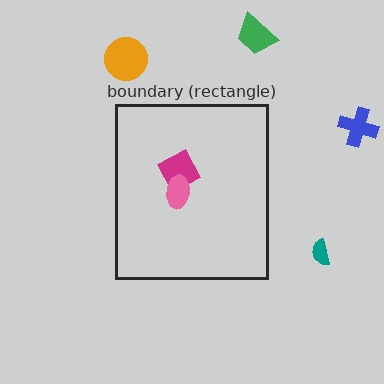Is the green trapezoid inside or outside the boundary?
Outside.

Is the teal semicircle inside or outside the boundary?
Outside.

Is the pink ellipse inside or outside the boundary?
Inside.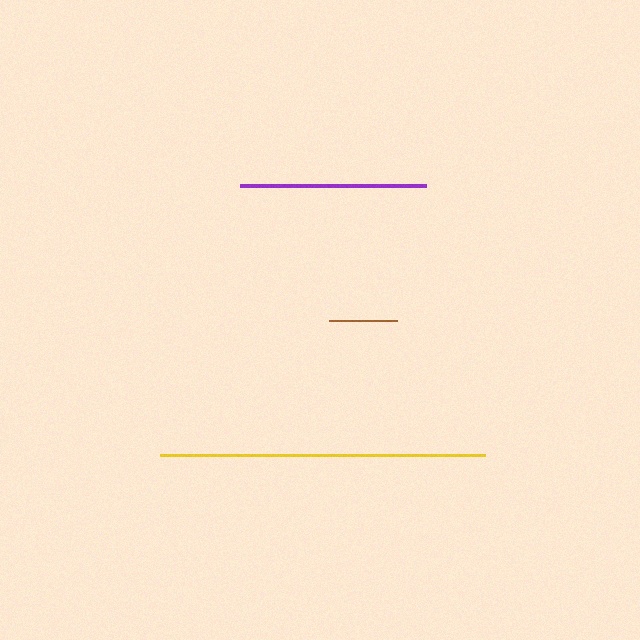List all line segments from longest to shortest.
From longest to shortest: yellow, purple, brown.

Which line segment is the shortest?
The brown line is the shortest at approximately 68 pixels.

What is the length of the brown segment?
The brown segment is approximately 68 pixels long.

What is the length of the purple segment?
The purple segment is approximately 185 pixels long.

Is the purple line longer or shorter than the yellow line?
The yellow line is longer than the purple line.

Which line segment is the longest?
The yellow line is the longest at approximately 325 pixels.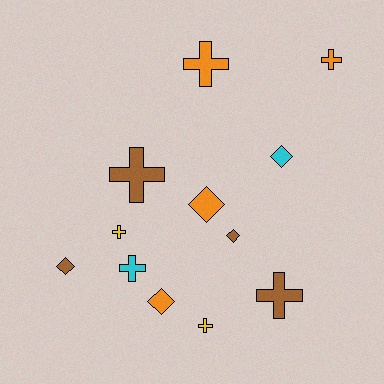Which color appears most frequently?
Brown, with 4 objects.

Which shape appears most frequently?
Cross, with 7 objects.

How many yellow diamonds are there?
There are no yellow diamonds.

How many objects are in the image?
There are 12 objects.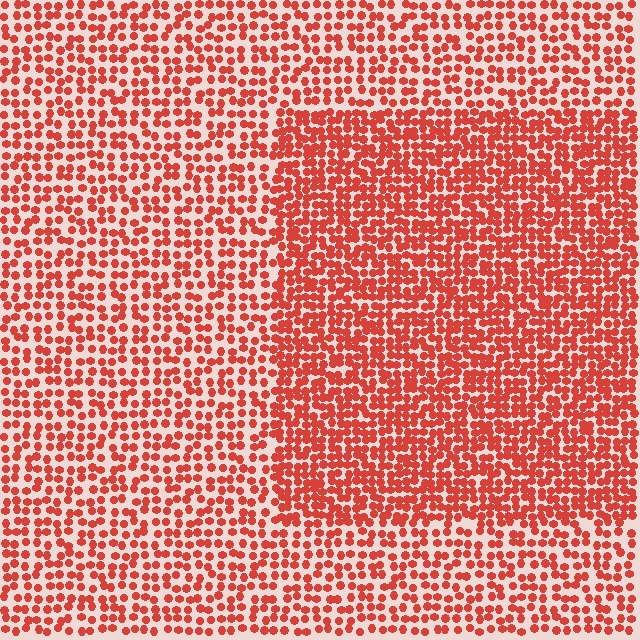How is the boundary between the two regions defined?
The boundary is defined by a change in element density (approximately 1.7x ratio). All elements are the same color, size, and shape.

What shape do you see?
I see a rectangle.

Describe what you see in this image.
The image contains small red elements arranged at two different densities. A rectangle-shaped region is visible where the elements are more densely packed than the surrounding area.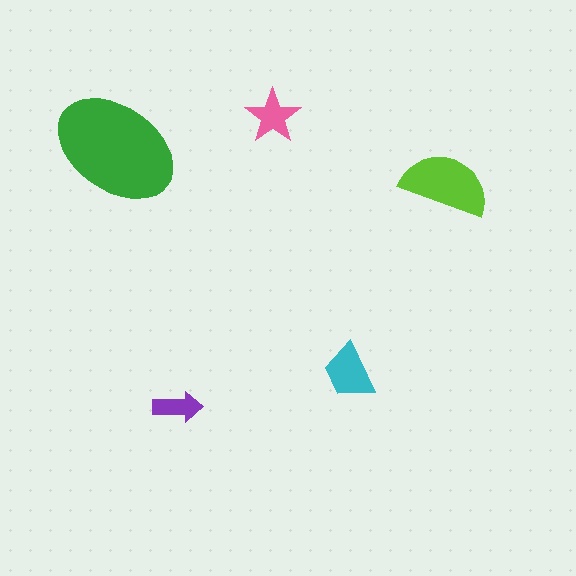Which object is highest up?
The pink star is topmost.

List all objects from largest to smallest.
The green ellipse, the lime semicircle, the cyan trapezoid, the pink star, the purple arrow.